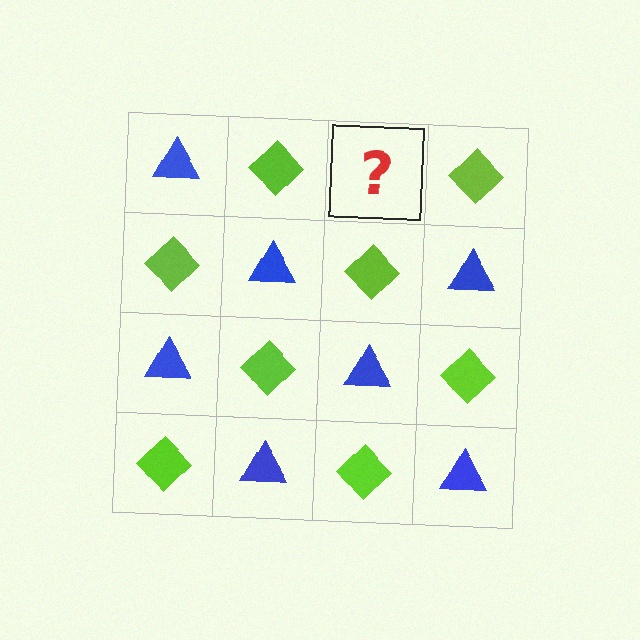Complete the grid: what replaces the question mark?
The question mark should be replaced with a blue triangle.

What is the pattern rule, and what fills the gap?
The rule is that it alternates blue triangle and lime diamond in a checkerboard pattern. The gap should be filled with a blue triangle.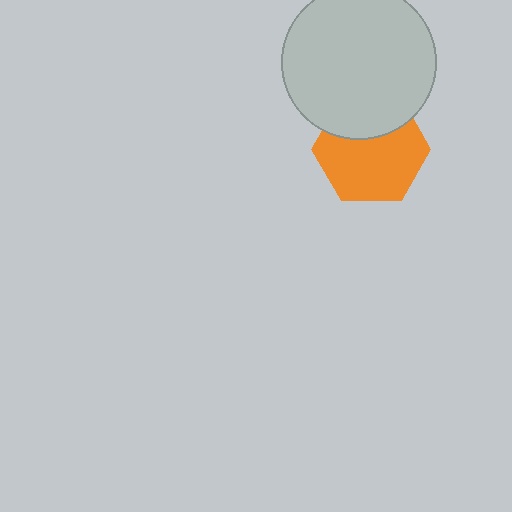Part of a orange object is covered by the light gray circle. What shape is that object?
It is a hexagon.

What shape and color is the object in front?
The object in front is a light gray circle.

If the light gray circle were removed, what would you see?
You would see the complete orange hexagon.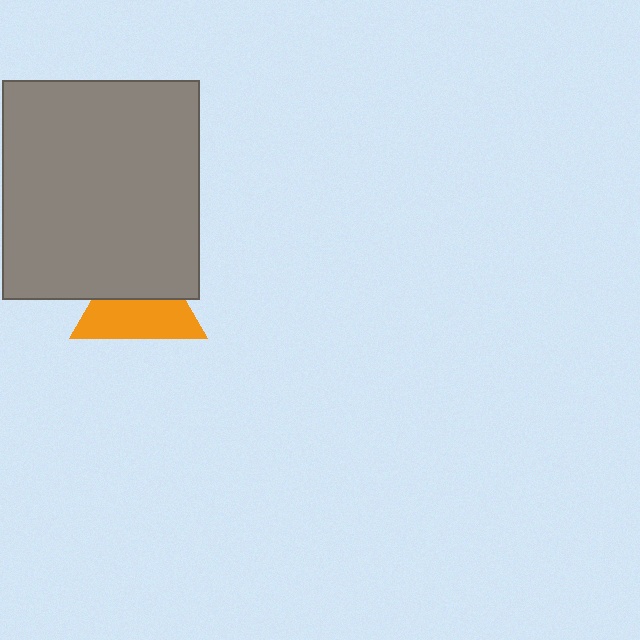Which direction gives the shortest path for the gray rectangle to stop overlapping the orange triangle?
Moving up gives the shortest separation.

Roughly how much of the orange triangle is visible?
About half of it is visible (roughly 55%).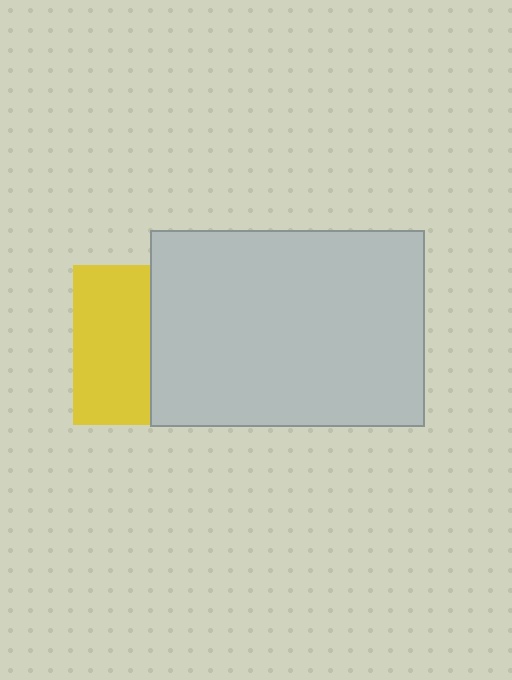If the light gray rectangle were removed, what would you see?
You would see the complete yellow square.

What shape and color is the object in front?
The object in front is a light gray rectangle.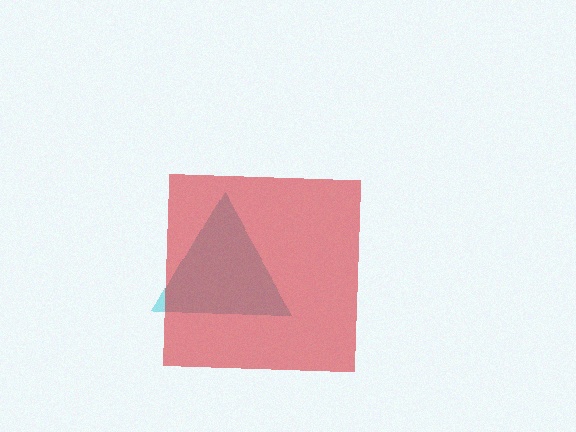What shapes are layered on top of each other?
The layered shapes are: a cyan triangle, a red square.